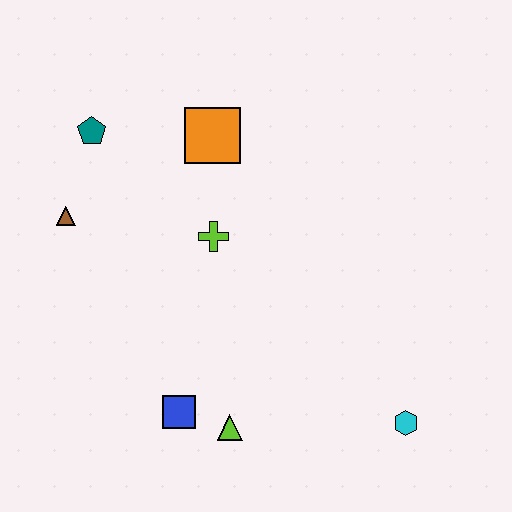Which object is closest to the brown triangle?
The teal pentagon is closest to the brown triangle.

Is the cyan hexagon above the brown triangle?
No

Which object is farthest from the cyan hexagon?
The teal pentagon is farthest from the cyan hexagon.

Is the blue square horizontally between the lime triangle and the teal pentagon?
Yes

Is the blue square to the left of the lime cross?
Yes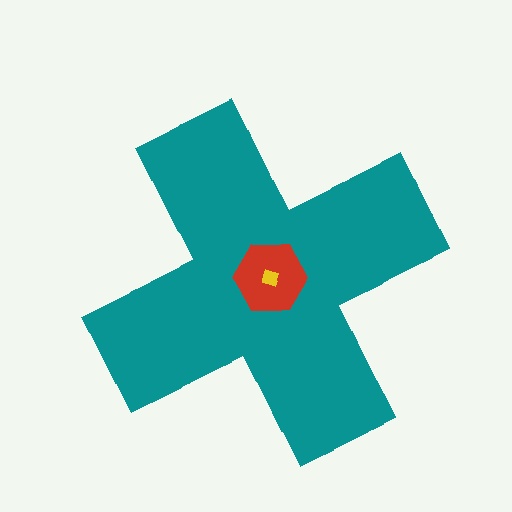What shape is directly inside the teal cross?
The red hexagon.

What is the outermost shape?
The teal cross.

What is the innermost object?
The yellow square.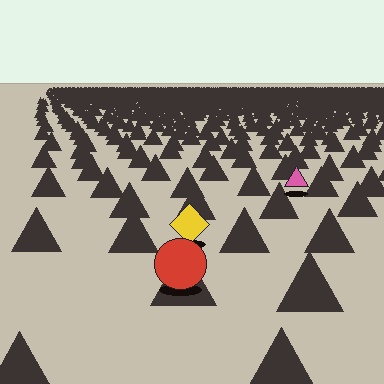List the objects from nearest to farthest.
From nearest to farthest: the red circle, the yellow diamond, the pink triangle.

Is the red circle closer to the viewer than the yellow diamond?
Yes. The red circle is closer — you can tell from the texture gradient: the ground texture is coarser near it.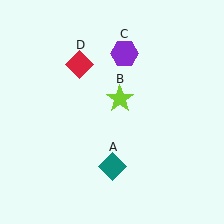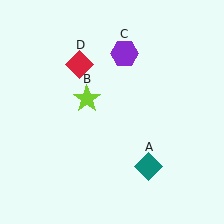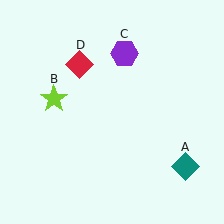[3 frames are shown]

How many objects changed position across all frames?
2 objects changed position: teal diamond (object A), lime star (object B).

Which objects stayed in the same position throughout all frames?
Purple hexagon (object C) and red diamond (object D) remained stationary.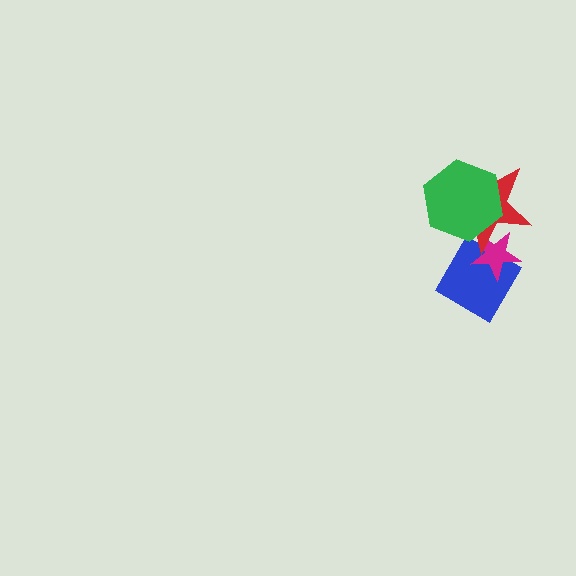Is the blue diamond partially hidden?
Yes, it is partially covered by another shape.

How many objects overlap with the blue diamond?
2 objects overlap with the blue diamond.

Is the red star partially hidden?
Yes, it is partially covered by another shape.